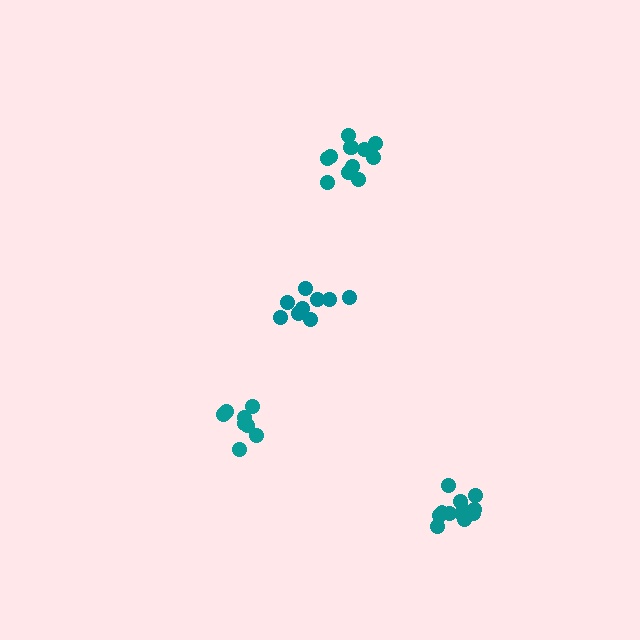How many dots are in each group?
Group 1: 12 dots, Group 2: 9 dots, Group 3: 8 dots, Group 4: 13 dots (42 total).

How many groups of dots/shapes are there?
There are 4 groups.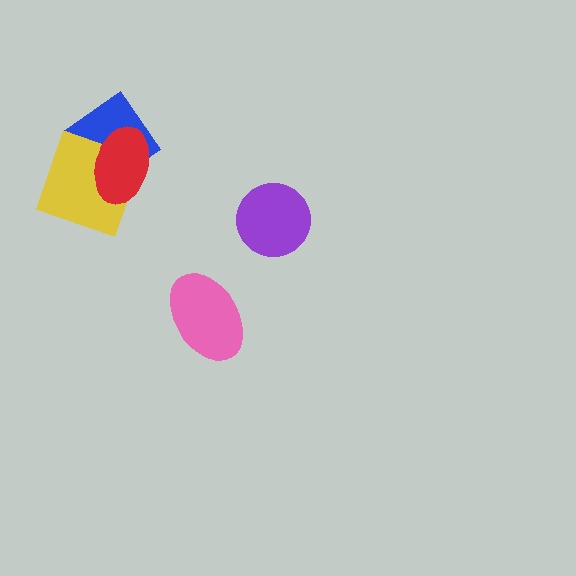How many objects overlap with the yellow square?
2 objects overlap with the yellow square.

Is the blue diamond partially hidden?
Yes, it is partially covered by another shape.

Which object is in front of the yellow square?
The red ellipse is in front of the yellow square.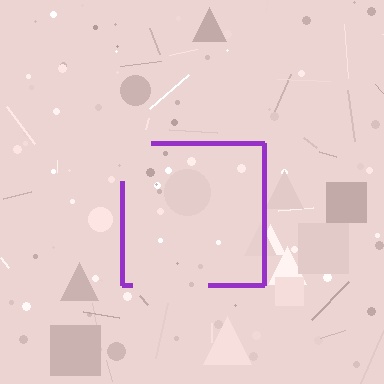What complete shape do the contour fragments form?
The contour fragments form a square.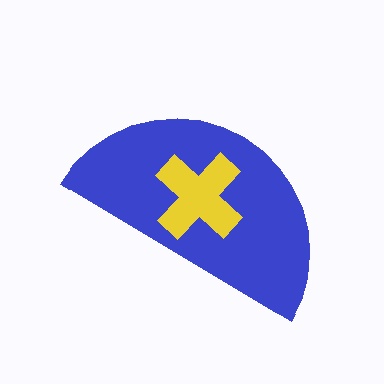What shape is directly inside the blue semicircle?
The yellow cross.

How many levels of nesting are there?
2.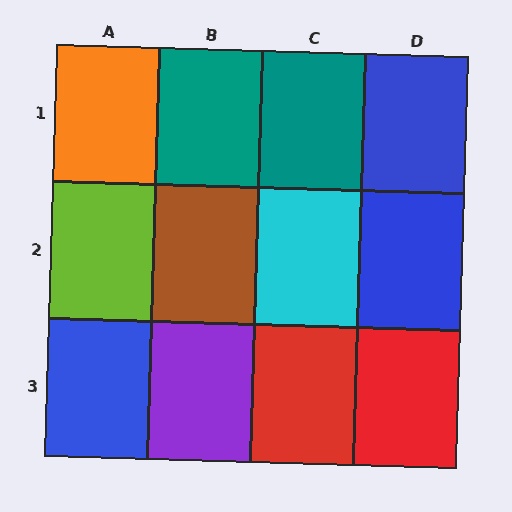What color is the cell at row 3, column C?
Red.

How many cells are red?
2 cells are red.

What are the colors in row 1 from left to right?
Orange, teal, teal, blue.